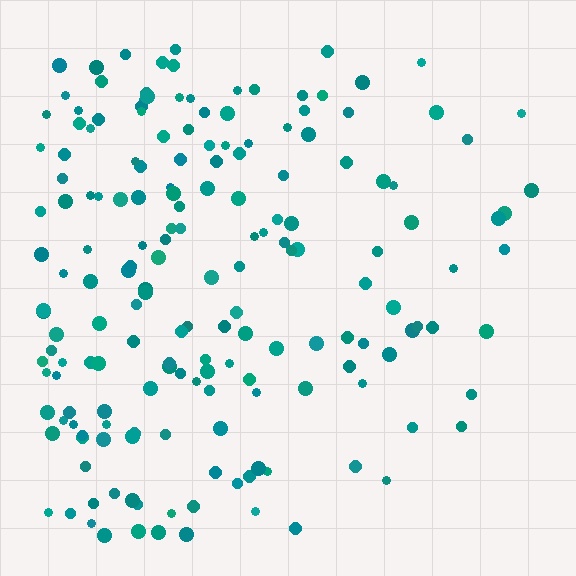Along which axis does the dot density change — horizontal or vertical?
Horizontal.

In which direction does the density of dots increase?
From right to left, with the left side densest.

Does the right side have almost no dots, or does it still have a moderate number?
Still a moderate number, just noticeably fewer than the left.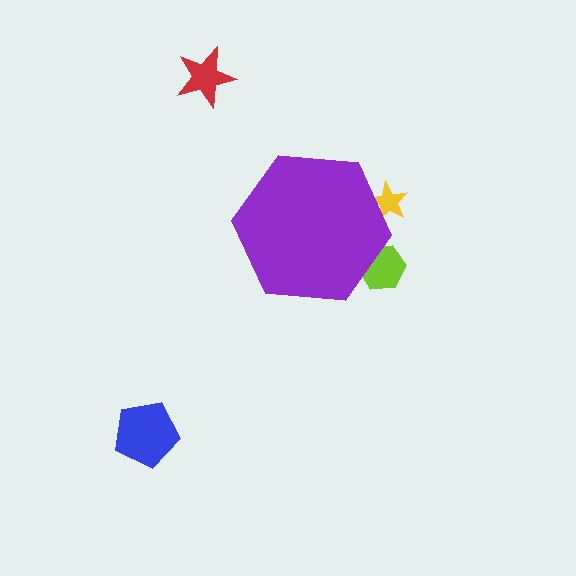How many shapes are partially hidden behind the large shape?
2 shapes are partially hidden.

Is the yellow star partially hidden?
Yes, the yellow star is partially hidden behind the purple hexagon.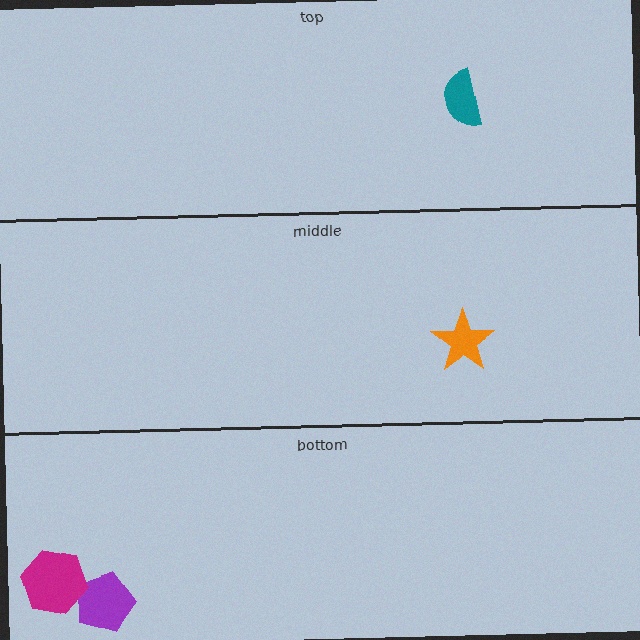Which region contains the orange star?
The middle region.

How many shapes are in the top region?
1.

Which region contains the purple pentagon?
The bottom region.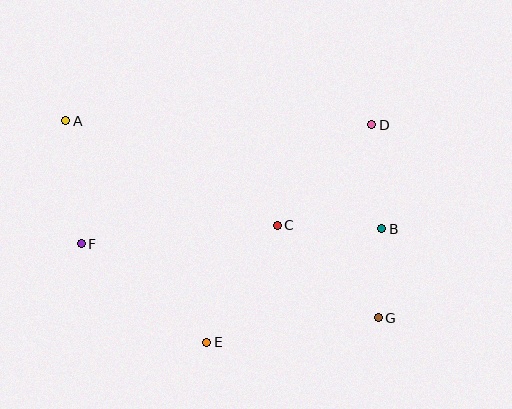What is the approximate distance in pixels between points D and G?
The distance between D and G is approximately 193 pixels.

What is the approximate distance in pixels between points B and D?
The distance between B and D is approximately 105 pixels.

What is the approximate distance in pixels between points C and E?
The distance between C and E is approximately 137 pixels.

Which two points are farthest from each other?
Points A and G are farthest from each other.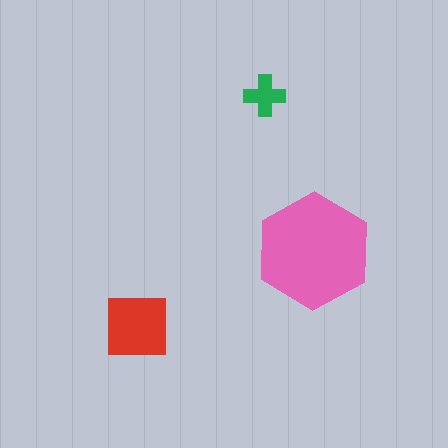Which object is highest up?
The green cross is topmost.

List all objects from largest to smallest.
The pink hexagon, the red square, the green cross.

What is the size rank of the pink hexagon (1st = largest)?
1st.